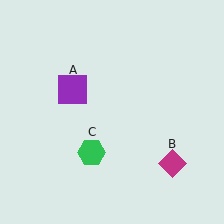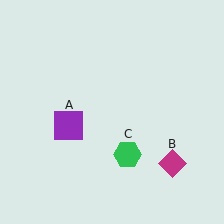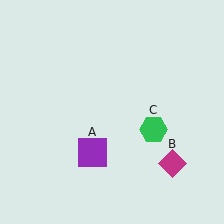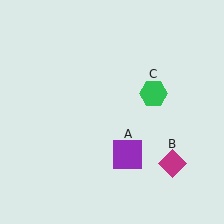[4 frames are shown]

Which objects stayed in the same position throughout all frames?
Magenta diamond (object B) remained stationary.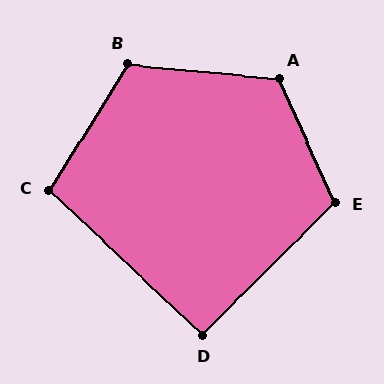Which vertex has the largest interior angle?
A, at approximately 119 degrees.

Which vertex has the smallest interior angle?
D, at approximately 92 degrees.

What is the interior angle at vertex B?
Approximately 117 degrees (obtuse).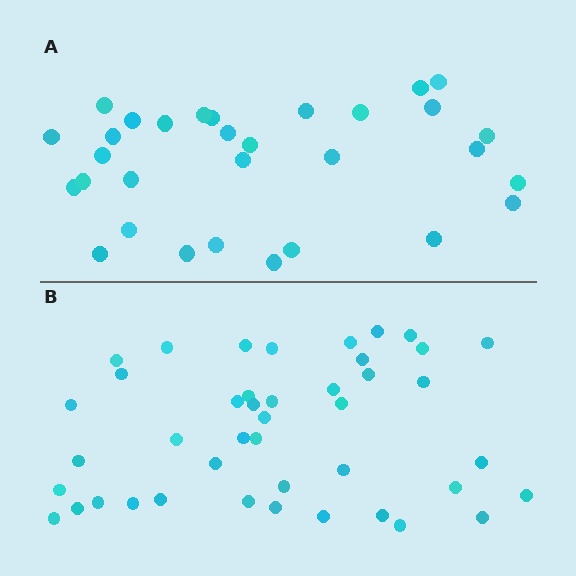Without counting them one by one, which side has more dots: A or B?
Region B (the bottom region) has more dots.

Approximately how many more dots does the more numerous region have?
Region B has roughly 12 or so more dots than region A.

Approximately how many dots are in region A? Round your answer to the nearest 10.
About 30 dots. (The exact count is 31, which rounds to 30.)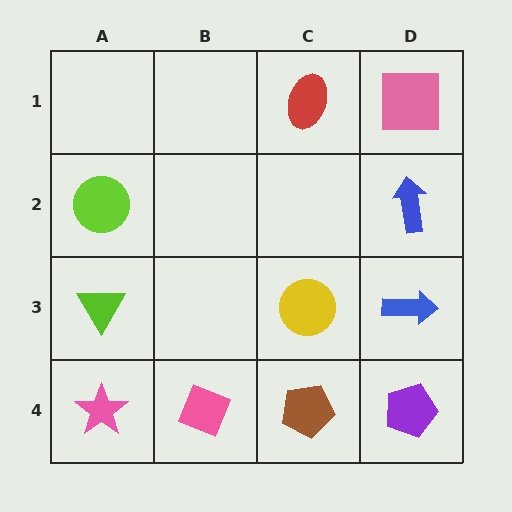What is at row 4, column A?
A pink star.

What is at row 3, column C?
A yellow circle.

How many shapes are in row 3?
3 shapes.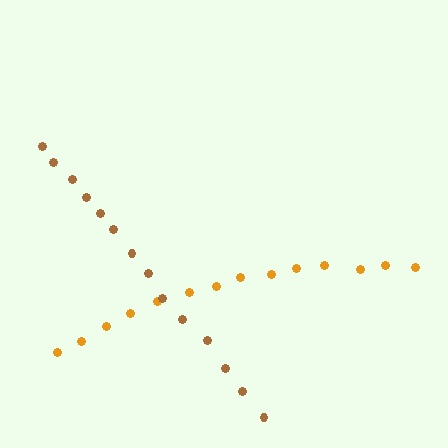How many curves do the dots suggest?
There are 2 distinct paths.